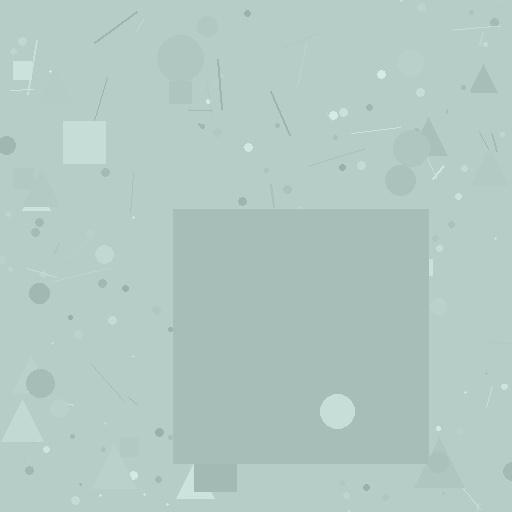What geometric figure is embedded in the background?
A square is embedded in the background.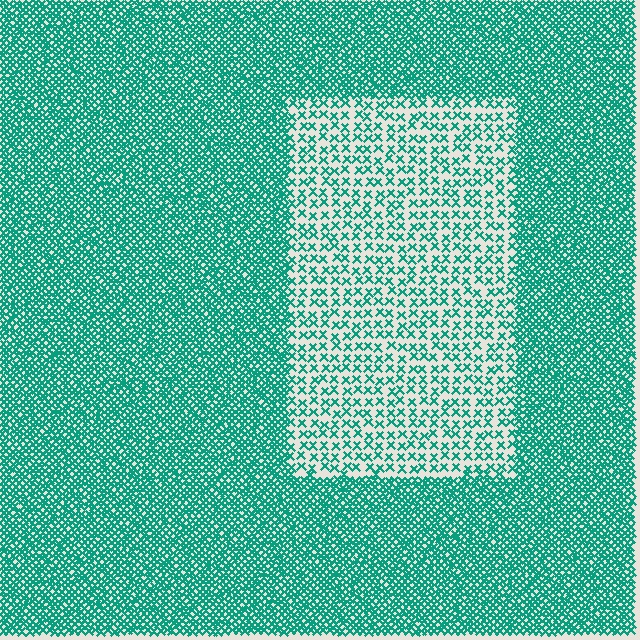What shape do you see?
I see a rectangle.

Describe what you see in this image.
The image contains small teal elements arranged at two different densities. A rectangle-shaped region is visible where the elements are less densely packed than the surrounding area.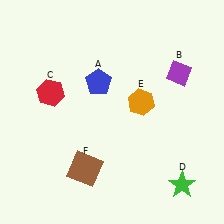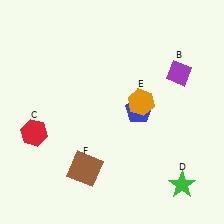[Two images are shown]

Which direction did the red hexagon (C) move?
The red hexagon (C) moved down.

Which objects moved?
The objects that moved are: the blue pentagon (A), the red hexagon (C).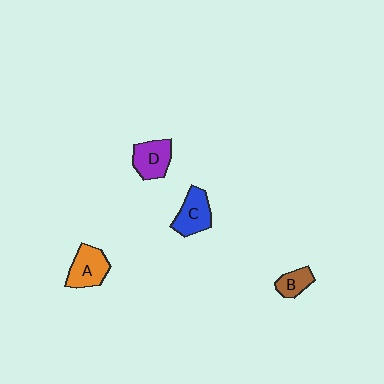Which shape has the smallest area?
Shape B (brown).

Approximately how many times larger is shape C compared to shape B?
Approximately 1.6 times.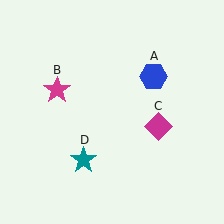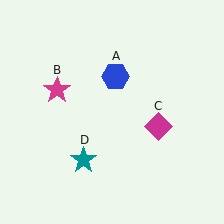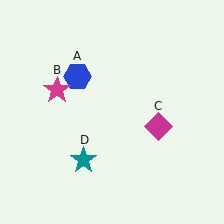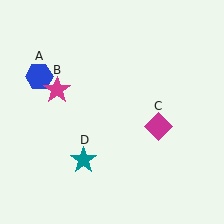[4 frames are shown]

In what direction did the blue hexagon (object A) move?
The blue hexagon (object A) moved left.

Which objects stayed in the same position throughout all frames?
Magenta star (object B) and magenta diamond (object C) and teal star (object D) remained stationary.